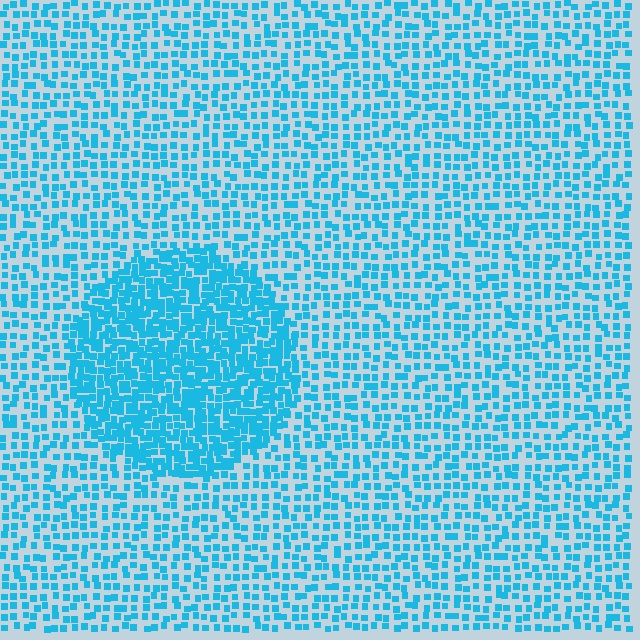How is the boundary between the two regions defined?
The boundary is defined by a change in element density (approximately 2.1x ratio). All elements are the same color, size, and shape.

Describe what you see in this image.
The image contains small cyan elements arranged at two different densities. A circle-shaped region is visible where the elements are more densely packed than the surrounding area.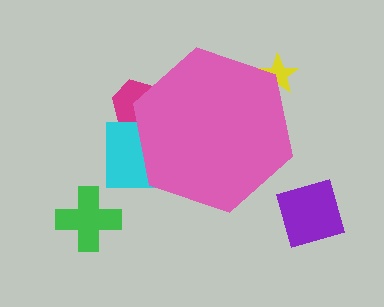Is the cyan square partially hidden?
Yes, the cyan square is partially hidden behind the pink hexagon.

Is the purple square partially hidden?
No, the purple square is fully visible.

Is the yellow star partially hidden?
Yes, the yellow star is partially hidden behind the pink hexagon.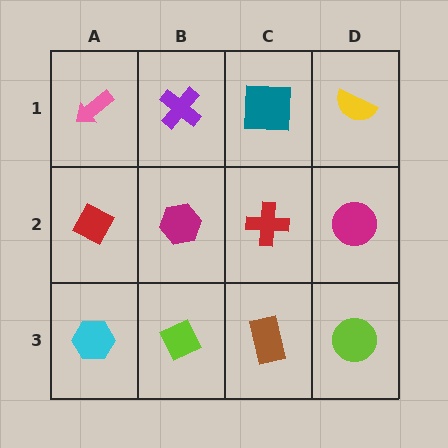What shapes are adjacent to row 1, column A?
A red diamond (row 2, column A), a purple cross (row 1, column B).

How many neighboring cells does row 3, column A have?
2.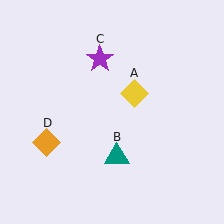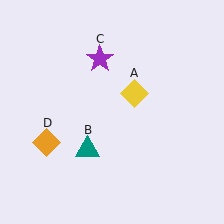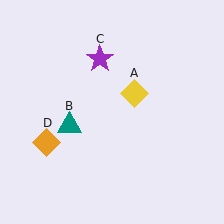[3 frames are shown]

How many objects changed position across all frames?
1 object changed position: teal triangle (object B).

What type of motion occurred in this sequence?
The teal triangle (object B) rotated clockwise around the center of the scene.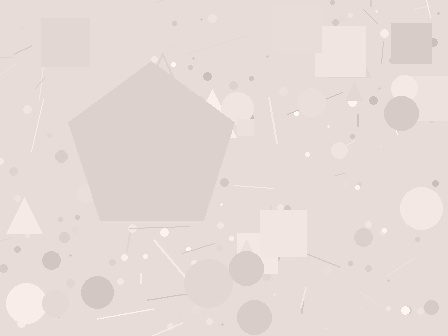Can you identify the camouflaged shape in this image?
The camouflaged shape is a pentagon.